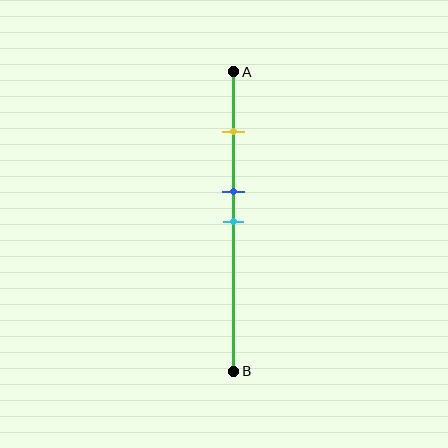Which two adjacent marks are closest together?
The blue and cyan marks are the closest adjacent pair.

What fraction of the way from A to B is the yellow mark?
The yellow mark is approximately 20% (0.2) of the way from A to B.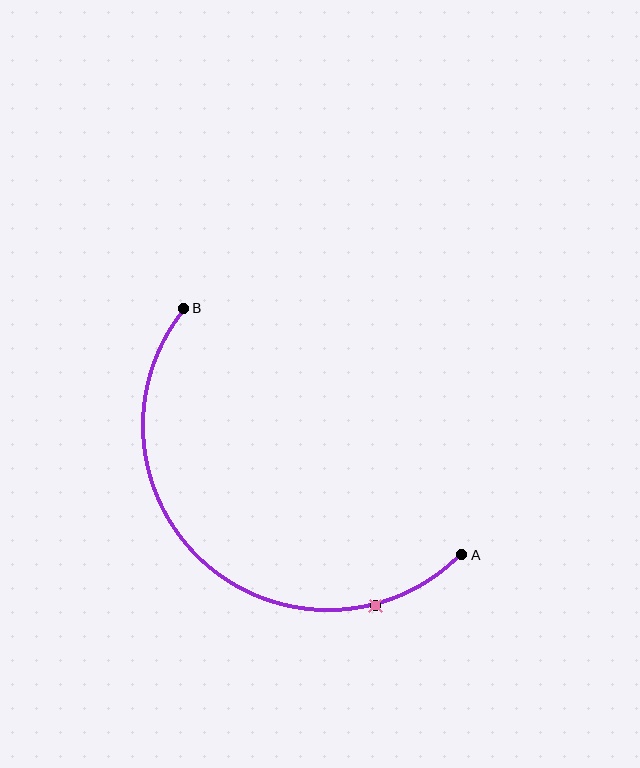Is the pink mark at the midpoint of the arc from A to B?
No. The pink mark lies on the arc but is closer to endpoint A. The arc midpoint would be at the point on the curve equidistant along the arc from both A and B.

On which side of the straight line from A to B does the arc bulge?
The arc bulges below and to the left of the straight line connecting A and B.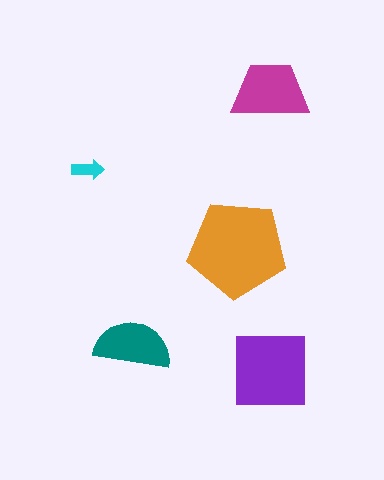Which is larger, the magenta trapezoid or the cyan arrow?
The magenta trapezoid.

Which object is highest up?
The magenta trapezoid is topmost.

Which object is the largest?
The orange pentagon.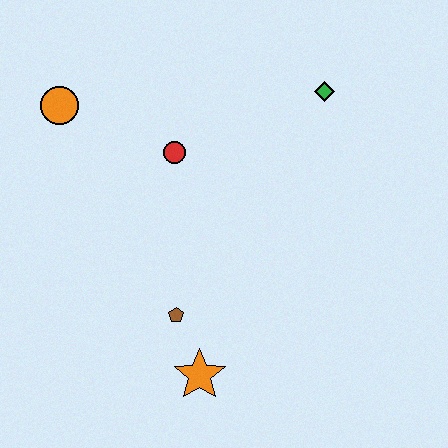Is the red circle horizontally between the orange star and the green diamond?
No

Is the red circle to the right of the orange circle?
Yes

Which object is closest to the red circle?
The orange circle is closest to the red circle.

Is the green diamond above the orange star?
Yes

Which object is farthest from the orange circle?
The orange star is farthest from the orange circle.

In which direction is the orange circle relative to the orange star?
The orange circle is above the orange star.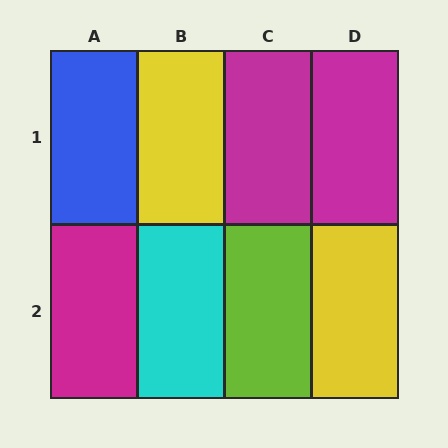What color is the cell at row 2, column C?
Lime.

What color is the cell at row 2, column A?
Magenta.